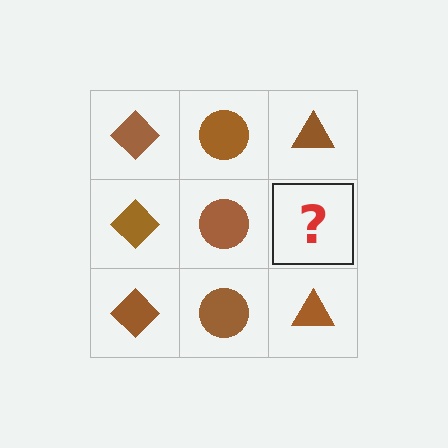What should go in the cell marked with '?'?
The missing cell should contain a brown triangle.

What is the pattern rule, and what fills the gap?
The rule is that each column has a consistent shape. The gap should be filled with a brown triangle.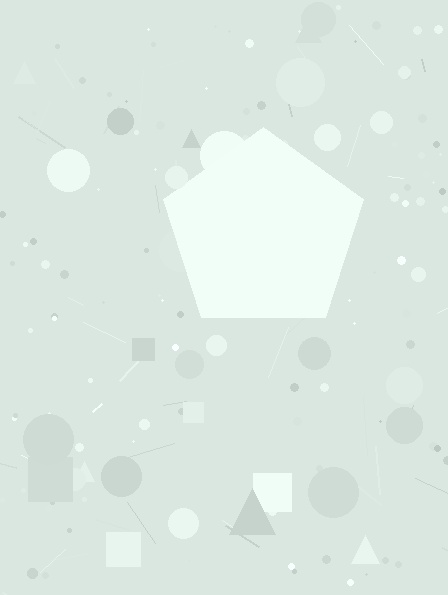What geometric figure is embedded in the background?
A pentagon is embedded in the background.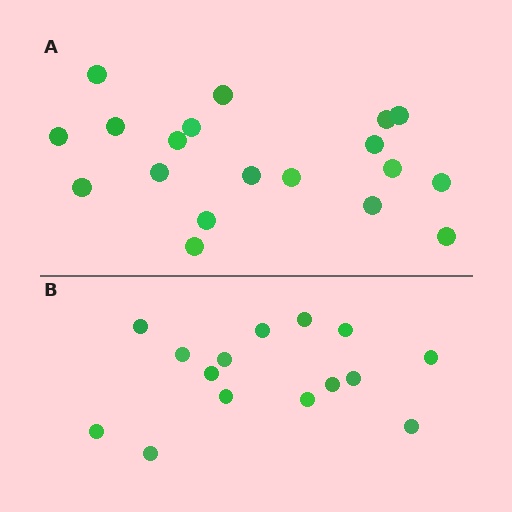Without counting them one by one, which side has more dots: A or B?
Region A (the top region) has more dots.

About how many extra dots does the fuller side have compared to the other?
Region A has about 4 more dots than region B.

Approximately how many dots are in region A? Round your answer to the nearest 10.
About 20 dots. (The exact count is 19, which rounds to 20.)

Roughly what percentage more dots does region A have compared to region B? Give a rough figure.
About 25% more.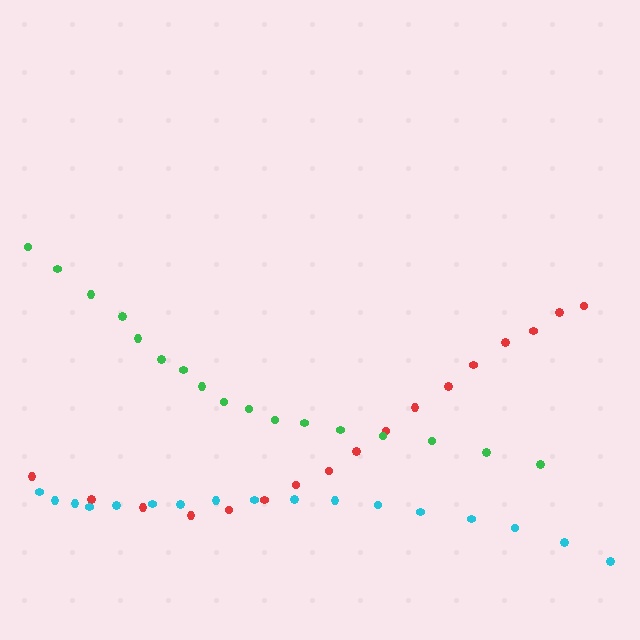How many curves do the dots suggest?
There are 3 distinct paths.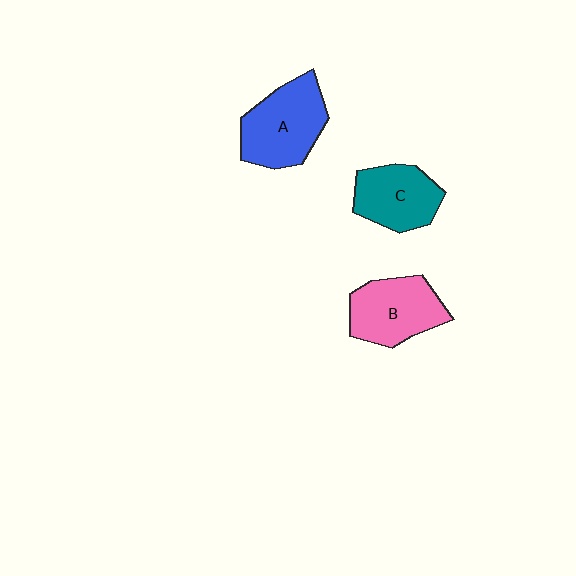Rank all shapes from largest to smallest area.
From largest to smallest: A (blue), B (pink), C (teal).